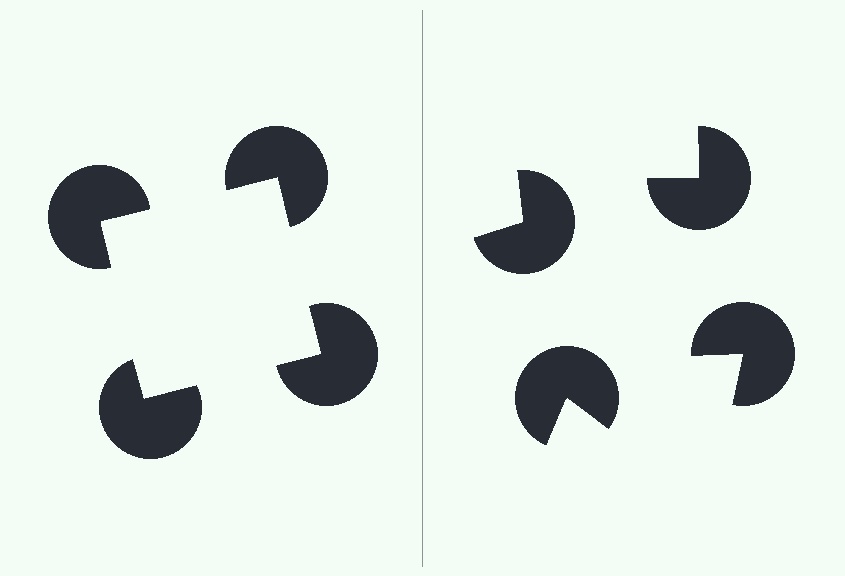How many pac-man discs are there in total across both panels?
8 — 4 on each side.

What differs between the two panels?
The pac-man discs are positioned identically on both sides; only the wedge orientations differ. On the left they align to a square; on the right they are misaligned.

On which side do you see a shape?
An illusory square appears on the left side. On the right side the wedge cuts are rotated, so no coherent shape forms.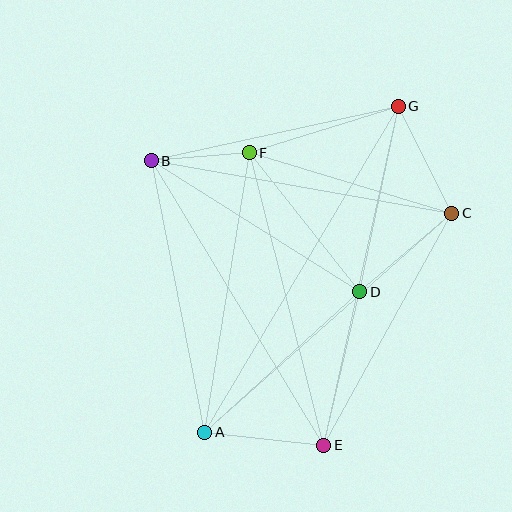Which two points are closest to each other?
Points B and F are closest to each other.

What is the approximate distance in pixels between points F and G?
The distance between F and G is approximately 156 pixels.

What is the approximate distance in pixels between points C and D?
The distance between C and D is approximately 121 pixels.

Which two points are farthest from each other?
Points A and G are farthest from each other.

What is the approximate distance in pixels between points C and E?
The distance between C and E is approximately 265 pixels.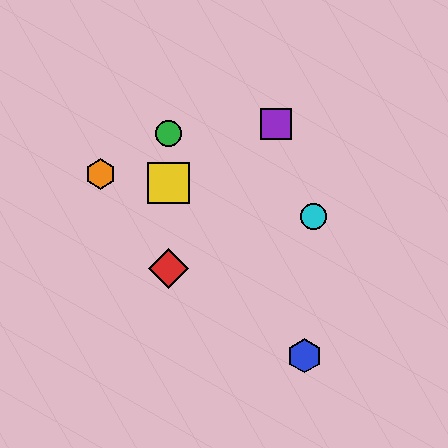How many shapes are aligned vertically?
3 shapes (the red diamond, the green circle, the yellow square) are aligned vertically.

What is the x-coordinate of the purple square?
The purple square is at x≈276.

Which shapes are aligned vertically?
The red diamond, the green circle, the yellow square are aligned vertically.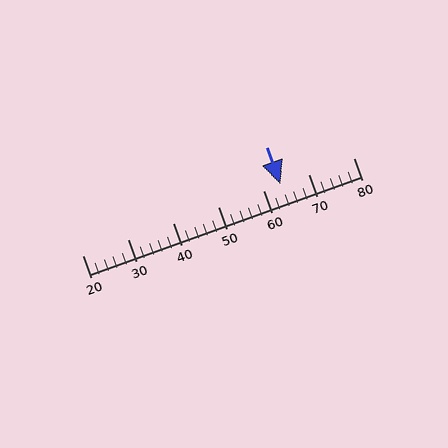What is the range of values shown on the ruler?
The ruler shows values from 20 to 80.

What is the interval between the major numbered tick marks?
The major tick marks are spaced 10 units apart.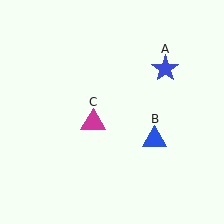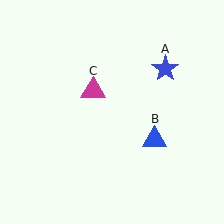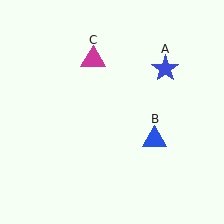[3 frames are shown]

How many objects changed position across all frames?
1 object changed position: magenta triangle (object C).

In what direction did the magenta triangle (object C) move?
The magenta triangle (object C) moved up.